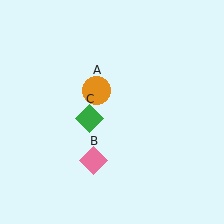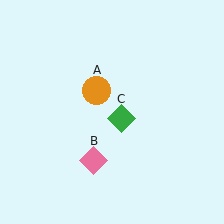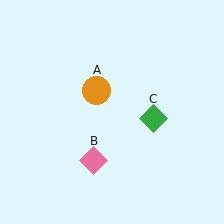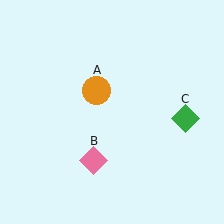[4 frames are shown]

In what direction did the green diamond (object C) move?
The green diamond (object C) moved right.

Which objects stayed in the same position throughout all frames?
Orange circle (object A) and pink diamond (object B) remained stationary.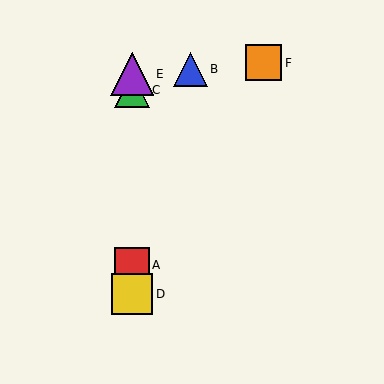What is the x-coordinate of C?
Object C is at x≈132.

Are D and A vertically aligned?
Yes, both are at x≈132.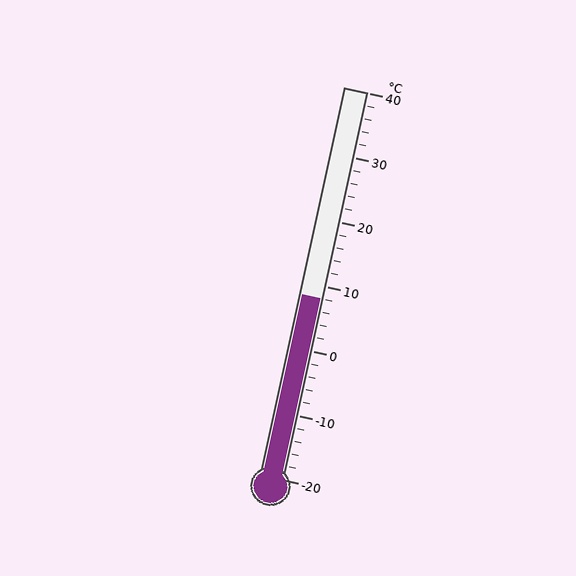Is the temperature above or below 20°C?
The temperature is below 20°C.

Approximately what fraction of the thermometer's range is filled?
The thermometer is filled to approximately 45% of its range.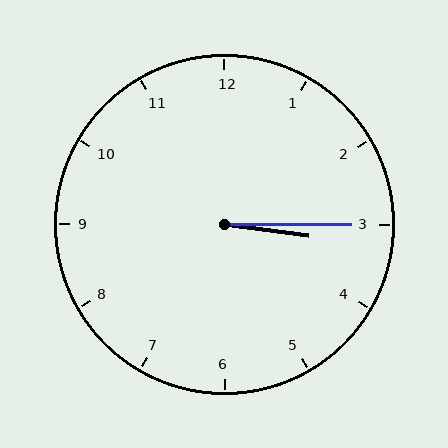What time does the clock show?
3:15.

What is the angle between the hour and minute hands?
Approximately 8 degrees.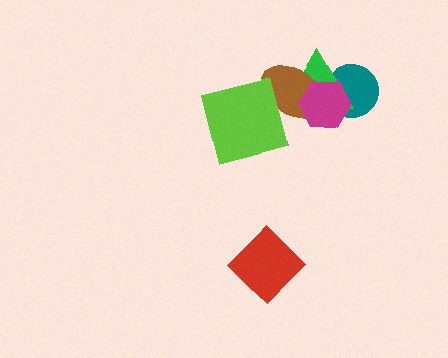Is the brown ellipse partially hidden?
Yes, it is partially covered by another shape.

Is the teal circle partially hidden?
Yes, it is partially covered by another shape.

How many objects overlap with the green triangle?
4 objects overlap with the green triangle.